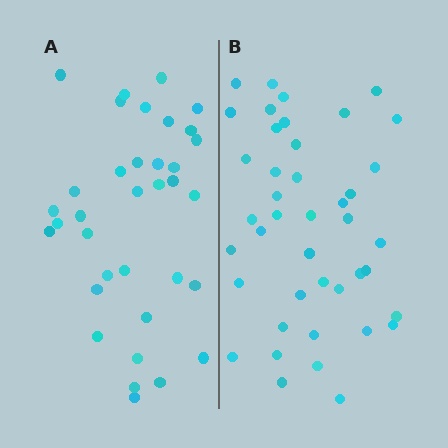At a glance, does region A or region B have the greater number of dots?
Region B (the right region) has more dots.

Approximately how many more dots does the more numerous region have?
Region B has roughly 8 or so more dots than region A.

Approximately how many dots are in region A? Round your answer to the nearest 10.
About 40 dots. (The exact count is 35, which rounds to 40.)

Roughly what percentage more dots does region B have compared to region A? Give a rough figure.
About 20% more.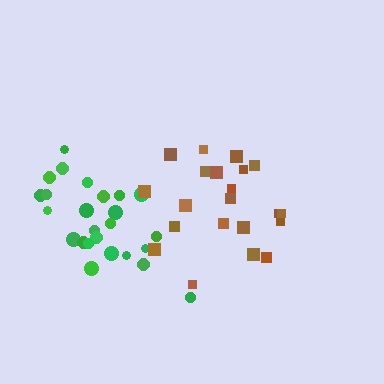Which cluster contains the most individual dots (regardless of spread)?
Green (25).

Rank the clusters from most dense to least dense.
green, brown.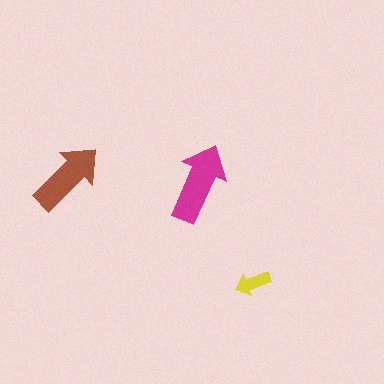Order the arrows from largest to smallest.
the magenta one, the brown one, the yellow one.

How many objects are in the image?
There are 3 objects in the image.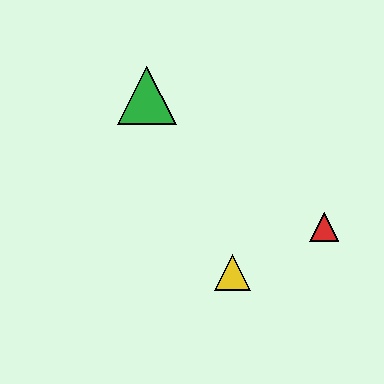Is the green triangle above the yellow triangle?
Yes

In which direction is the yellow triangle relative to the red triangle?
The yellow triangle is to the left of the red triangle.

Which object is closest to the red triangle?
The yellow triangle is closest to the red triangle.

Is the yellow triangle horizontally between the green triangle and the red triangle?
Yes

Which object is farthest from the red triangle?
The green triangle is farthest from the red triangle.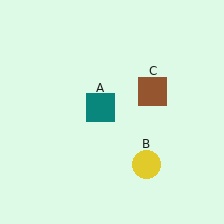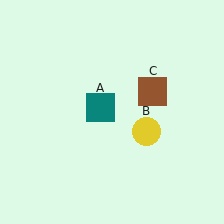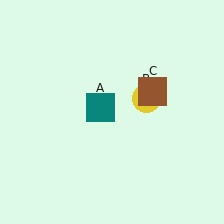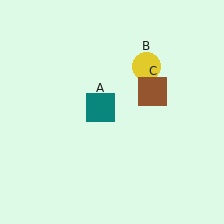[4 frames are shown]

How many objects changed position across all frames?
1 object changed position: yellow circle (object B).